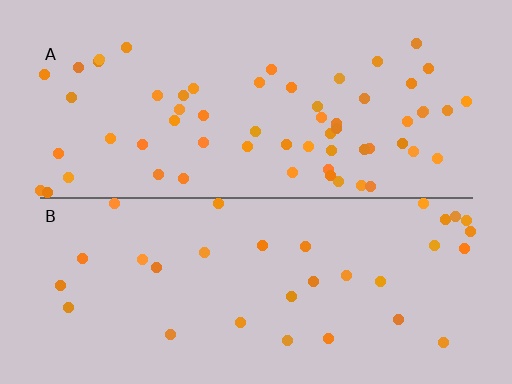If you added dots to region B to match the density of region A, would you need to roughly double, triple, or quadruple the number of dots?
Approximately double.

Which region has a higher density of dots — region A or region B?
A (the top).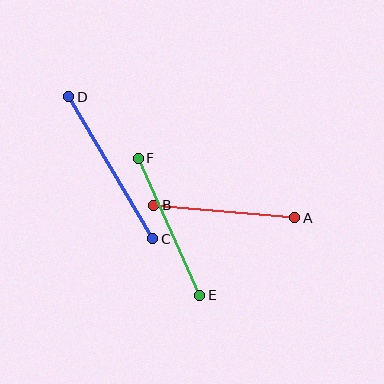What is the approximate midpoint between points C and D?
The midpoint is at approximately (111, 168) pixels.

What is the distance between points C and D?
The distance is approximately 165 pixels.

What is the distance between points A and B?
The distance is approximately 142 pixels.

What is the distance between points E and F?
The distance is approximately 150 pixels.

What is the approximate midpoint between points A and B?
The midpoint is at approximately (224, 211) pixels.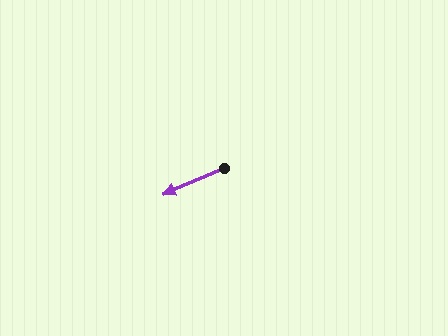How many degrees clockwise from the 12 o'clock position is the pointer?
Approximately 247 degrees.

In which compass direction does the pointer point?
Southwest.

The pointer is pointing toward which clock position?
Roughly 8 o'clock.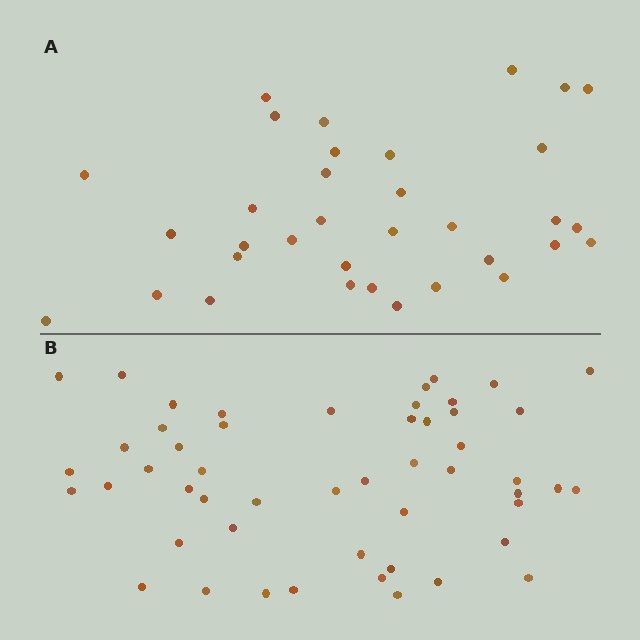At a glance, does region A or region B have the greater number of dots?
Region B (the bottom region) has more dots.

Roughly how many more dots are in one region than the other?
Region B has approximately 15 more dots than region A.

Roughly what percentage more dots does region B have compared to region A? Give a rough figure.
About 50% more.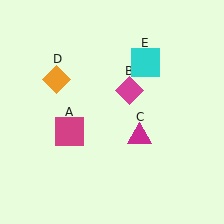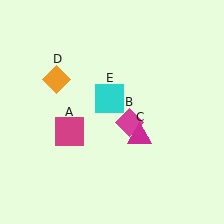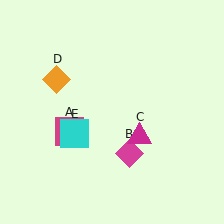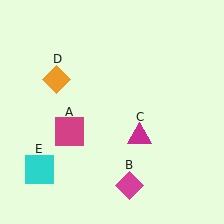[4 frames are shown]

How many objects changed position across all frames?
2 objects changed position: magenta diamond (object B), cyan square (object E).